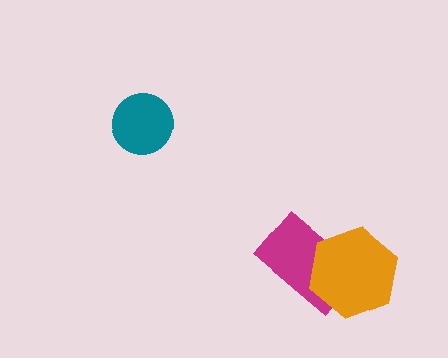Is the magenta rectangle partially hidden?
Yes, it is partially covered by another shape.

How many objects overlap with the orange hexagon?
1 object overlaps with the orange hexagon.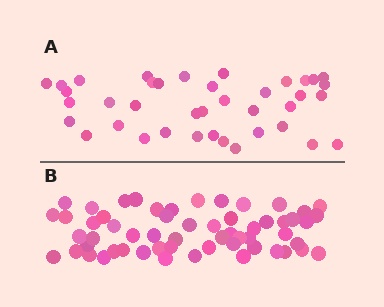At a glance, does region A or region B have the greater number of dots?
Region B (the bottom region) has more dots.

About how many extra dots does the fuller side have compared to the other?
Region B has approximately 20 more dots than region A.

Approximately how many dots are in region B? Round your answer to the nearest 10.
About 60 dots. (The exact count is 58, which rounds to 60.)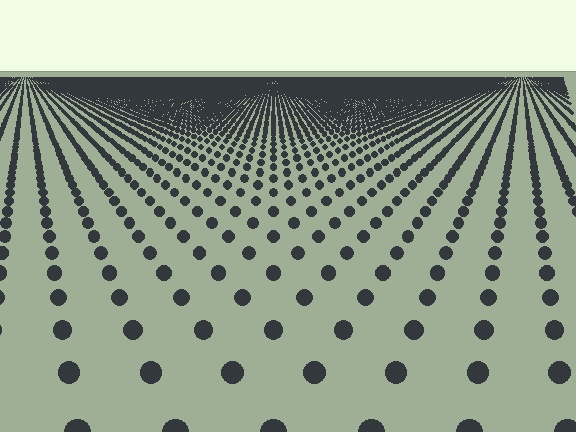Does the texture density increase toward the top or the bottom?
Density increases toward the top.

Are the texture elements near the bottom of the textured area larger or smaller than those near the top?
Larger. Near the bottom, elements are closer to the viewer and appear at a bigger on-screen size.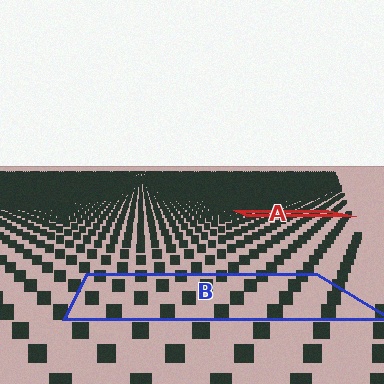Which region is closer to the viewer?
Region B is closer. The texture elements there are larger and more spread out.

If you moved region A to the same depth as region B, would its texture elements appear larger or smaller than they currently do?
They would appear larger. At a closer depth, the same texture elements are projected at a bigger on-screen size.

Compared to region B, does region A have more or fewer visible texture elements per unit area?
Region A has more texture elements per unit area — they are packed more densely because it is farther away.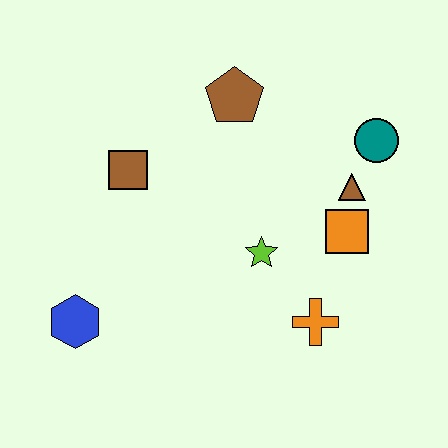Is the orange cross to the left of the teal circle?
Yes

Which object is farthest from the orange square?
The blue hexagon is farthest from the orange square.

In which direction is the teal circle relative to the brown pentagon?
The teal circle is to the right of the brown pentagon.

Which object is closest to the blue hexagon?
The brown square is closest to the blue hexagon.